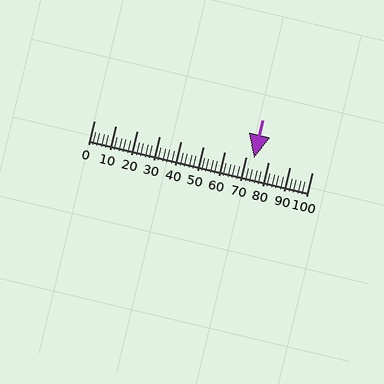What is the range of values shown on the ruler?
The ruler shows values from 0 to 100.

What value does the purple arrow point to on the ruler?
The purple arrow points to approximately 74.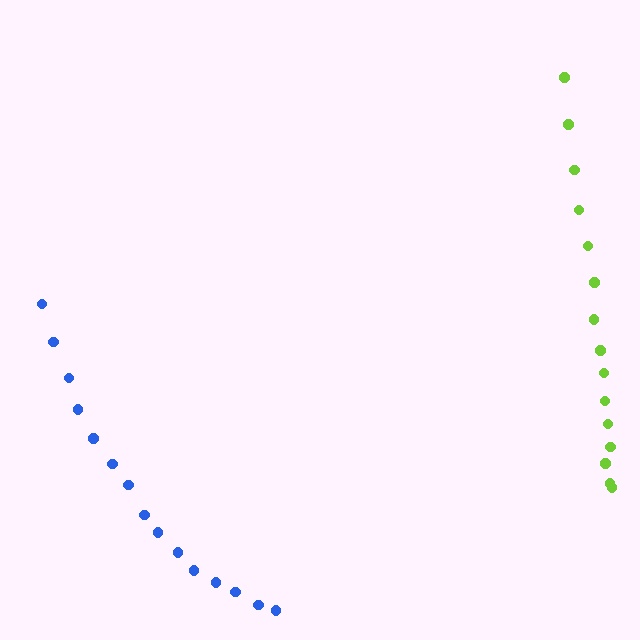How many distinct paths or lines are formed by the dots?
There are 2 distinct paths.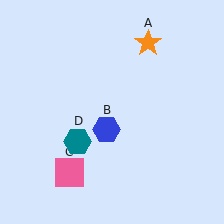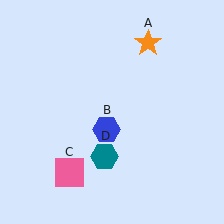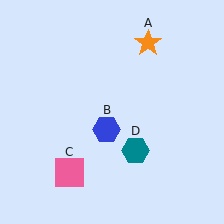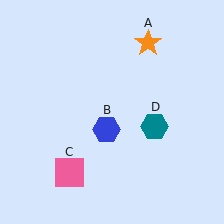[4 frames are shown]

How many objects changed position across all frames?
1 object changed position: teal hexagon (object D).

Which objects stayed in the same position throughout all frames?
Orange star (object A) and blue hexagon (object B) and pink square (object C) remained stationary.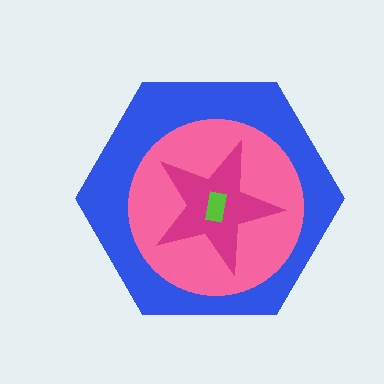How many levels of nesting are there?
4.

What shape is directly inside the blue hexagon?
The pink circle.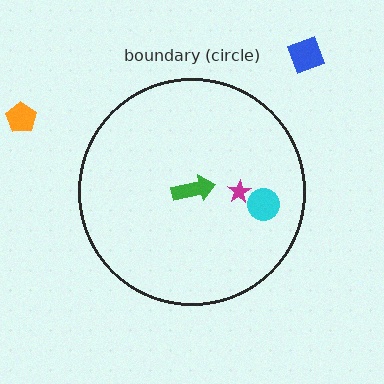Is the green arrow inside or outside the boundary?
Inside.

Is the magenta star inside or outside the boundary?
Inside.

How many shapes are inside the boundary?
3 inside, 2 outside.